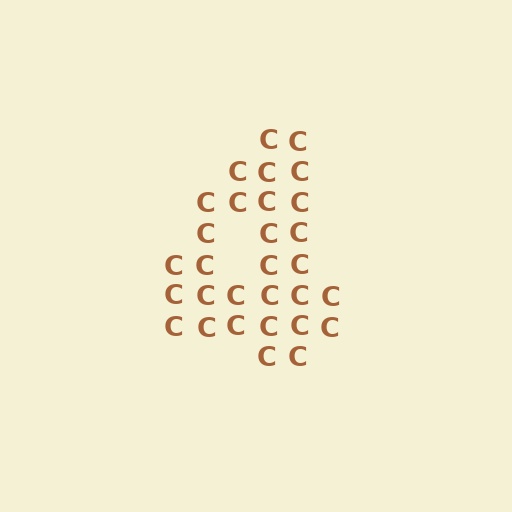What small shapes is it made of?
It is made of small letter C's.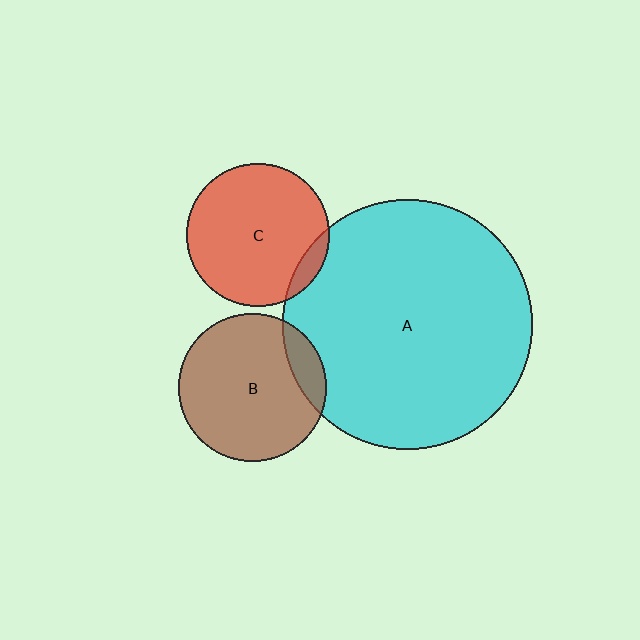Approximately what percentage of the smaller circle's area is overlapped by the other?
Approximately 15%.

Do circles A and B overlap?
Yes.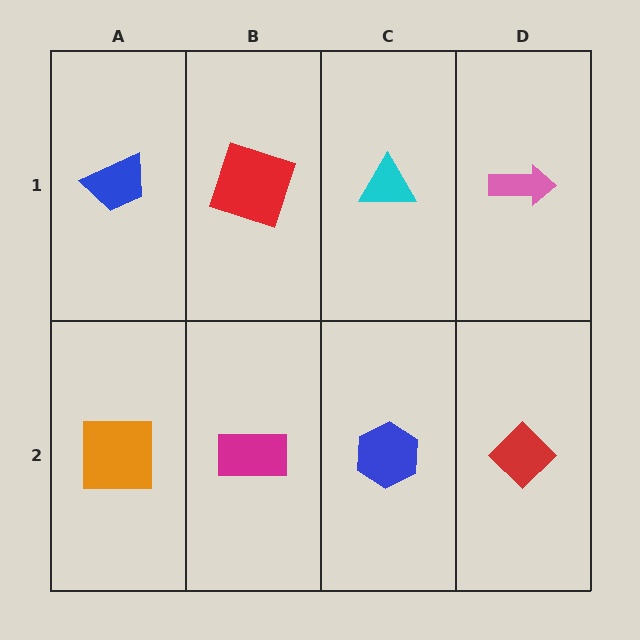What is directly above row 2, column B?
A red square.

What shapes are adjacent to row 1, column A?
An orange square (row 2, column A), a red square (row 1, column B).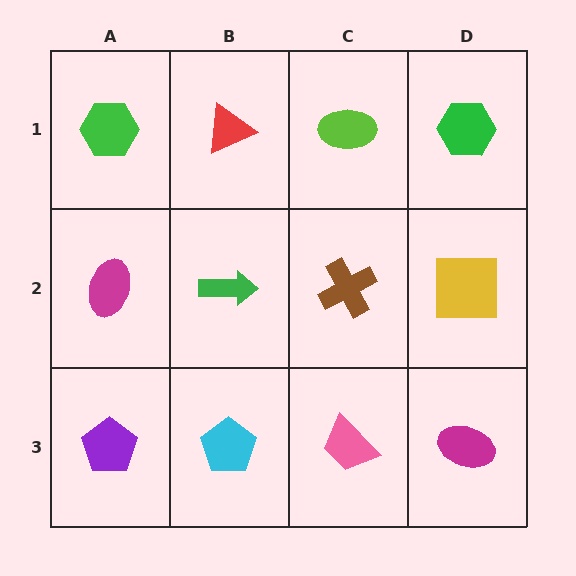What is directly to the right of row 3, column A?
A cyan pentagon.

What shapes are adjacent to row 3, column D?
A yellow square (row 2, column D), a pink trapezoid (row 3, column C).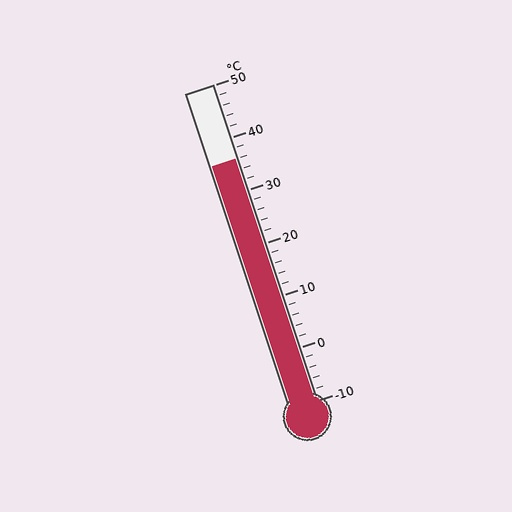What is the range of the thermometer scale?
The thermometer scale ranges from -10°C to 50°C.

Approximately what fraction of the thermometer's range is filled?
The thermometer is filled to approximately 75% of its range.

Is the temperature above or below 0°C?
The temperature is above 0°C.